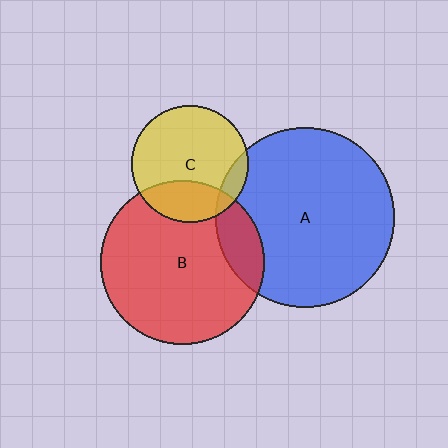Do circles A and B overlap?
Yes.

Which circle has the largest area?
Circle A (blue).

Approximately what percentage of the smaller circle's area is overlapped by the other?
Approximately 15%.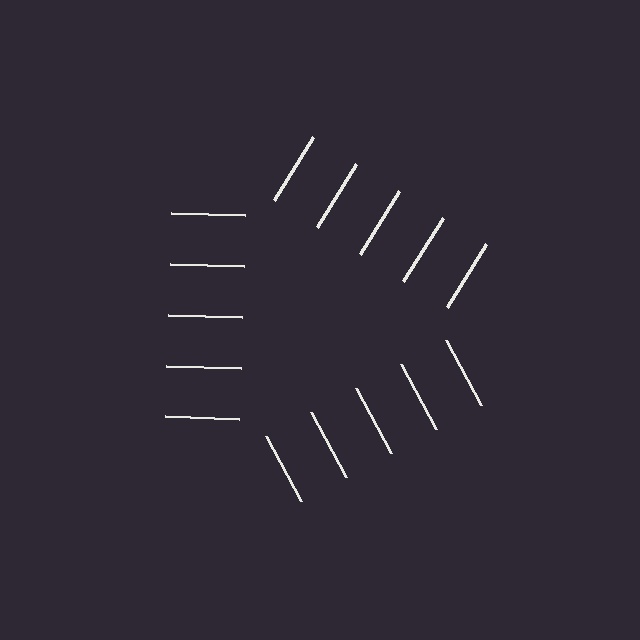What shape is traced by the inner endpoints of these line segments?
An illusory triangle — the line segments terminate on its edges but no continuous stroke is drawn.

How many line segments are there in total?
15 — 5 along each of the 3 edges.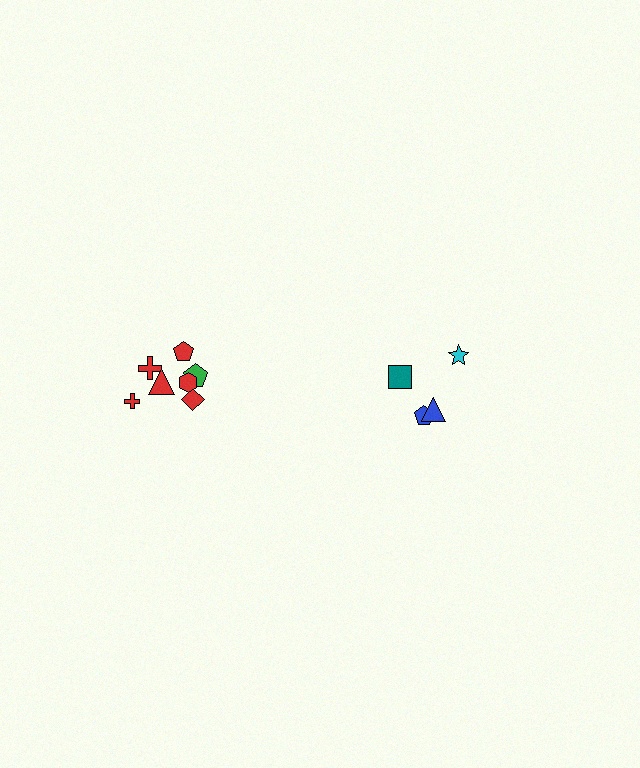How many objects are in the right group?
There are 4 objects.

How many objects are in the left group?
There are 7 objects.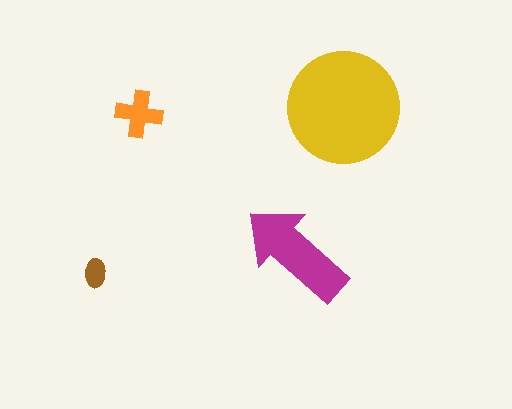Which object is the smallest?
The brown ellipse.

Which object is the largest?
The yellow circle.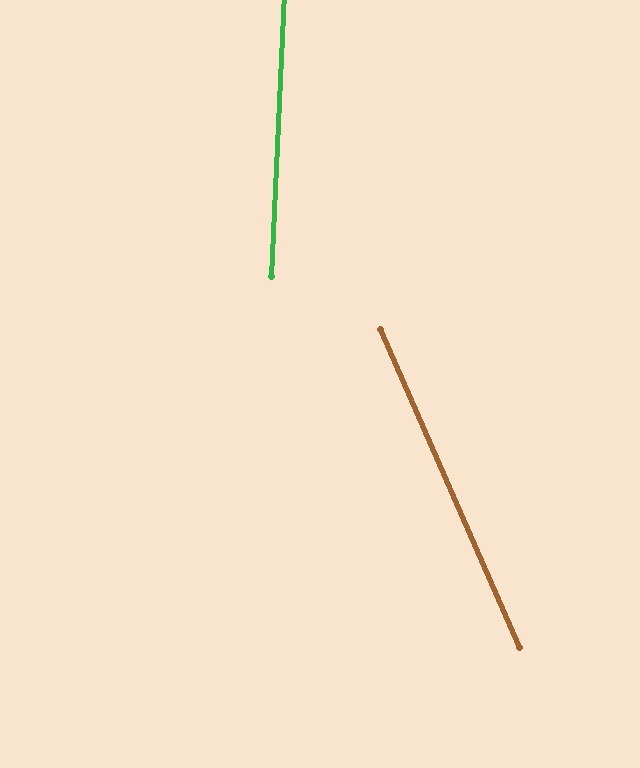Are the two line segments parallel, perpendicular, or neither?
Neither parallel nor perpendicular — they differ by about 26°.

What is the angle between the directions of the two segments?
Approximately 26 degrees.